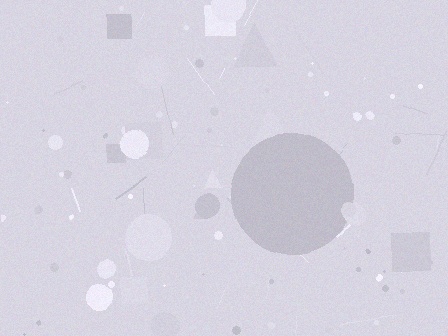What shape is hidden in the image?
A circle is hidden in the image.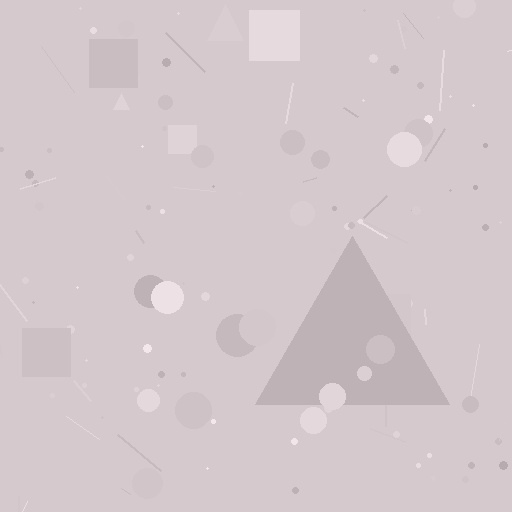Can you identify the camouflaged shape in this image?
The camouflaged shape is a triangle.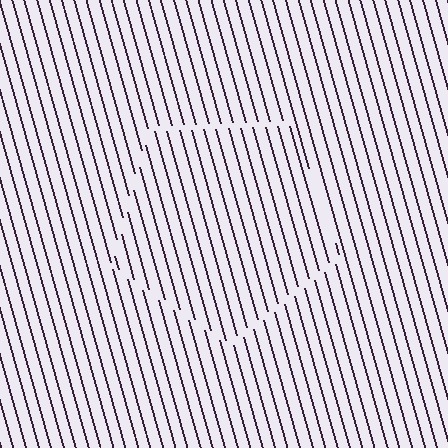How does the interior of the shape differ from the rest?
The interior of the shape contains the same grating, shifted by half a period — the contour is defined by the phase discontinuity where line-ends from the inner and outer gratings abut.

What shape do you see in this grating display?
An illusory pentagon. The interior of the shape contains the same grating, shifted by half a period — the contour is defined by the phase discontinuity where line-ends from the inner and outer gratings abut.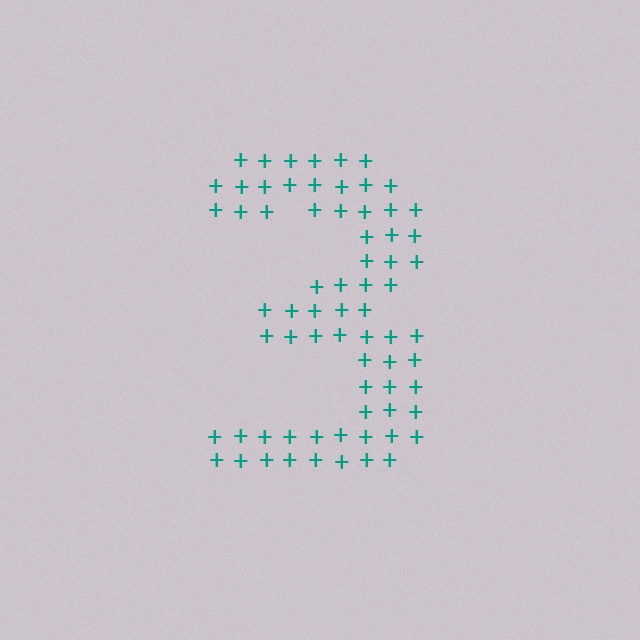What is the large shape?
The large shape is the digit 3.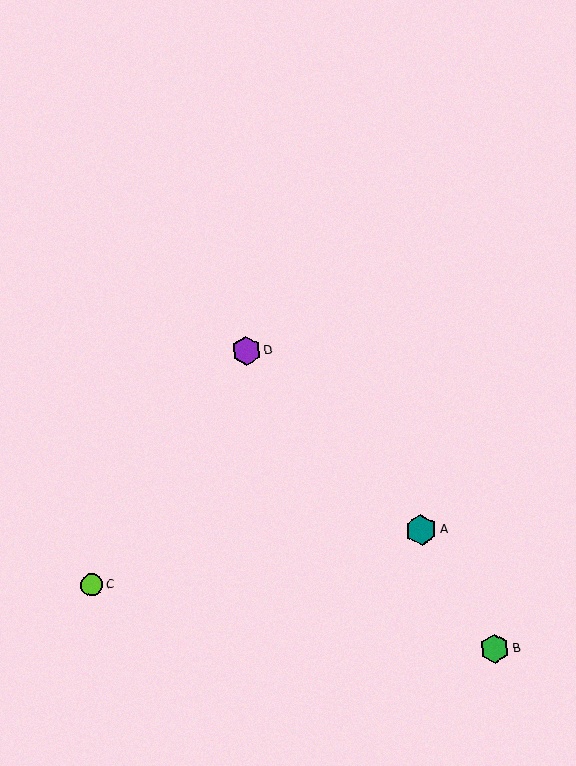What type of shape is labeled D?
Shape D is a purple hexagon.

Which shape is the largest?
The teal hexagon (labeled A) is the largest.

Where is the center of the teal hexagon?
The center of the teal hexagon is at (421, 530).